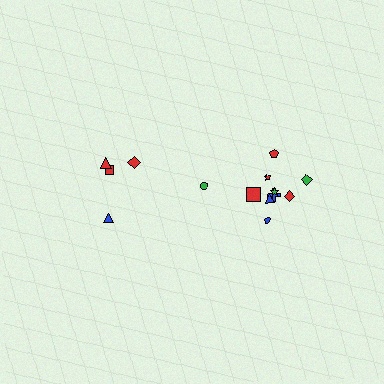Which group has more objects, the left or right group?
The right group.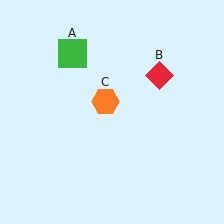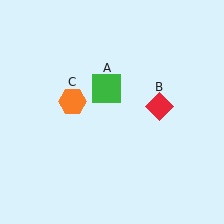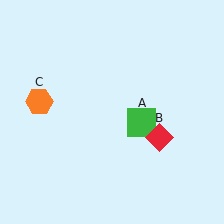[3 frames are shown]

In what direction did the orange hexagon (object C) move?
The orange hexagon (object C) moved left.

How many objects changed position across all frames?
3 objects changed position: green square (object A), red diamond (object B), orange hexagon (object C).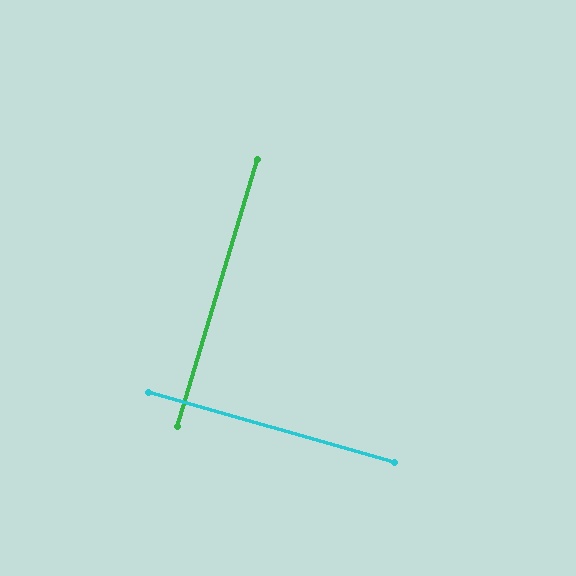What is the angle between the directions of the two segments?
Approximately 89 degrees.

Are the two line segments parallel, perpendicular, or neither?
Perpendicular — they meet at approximately 89°.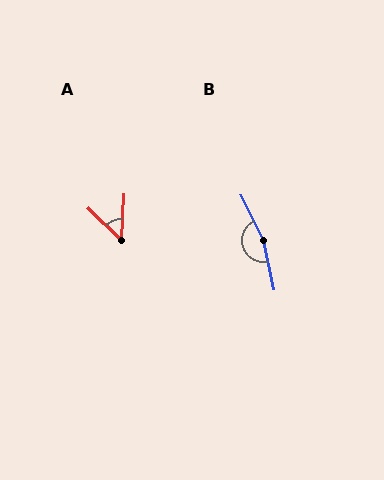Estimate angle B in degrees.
Approximately 166 degrees.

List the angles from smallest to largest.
A (48°), B (166°).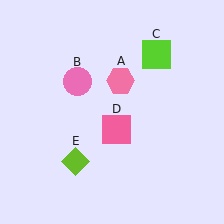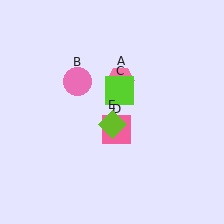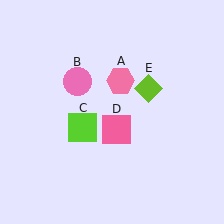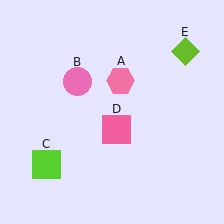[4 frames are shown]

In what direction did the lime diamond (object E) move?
The lime diamond (object E) moved up and to the right.